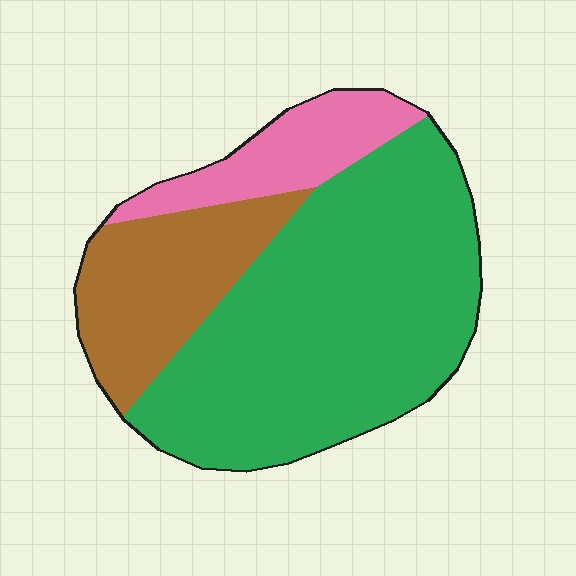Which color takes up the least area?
Pink, at roughly 15%.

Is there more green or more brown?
Green.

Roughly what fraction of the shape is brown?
Brown covers 22% of the shape.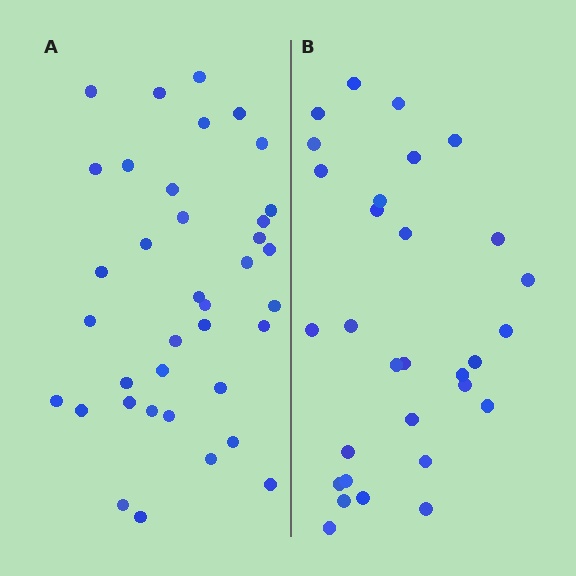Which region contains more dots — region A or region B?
Region A (the left region) has more dots.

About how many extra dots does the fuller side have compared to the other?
Region A has roughly 8 or so more dots than region B.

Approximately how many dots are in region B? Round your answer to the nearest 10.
About 30 dots.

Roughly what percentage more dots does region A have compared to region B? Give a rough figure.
About 25% more.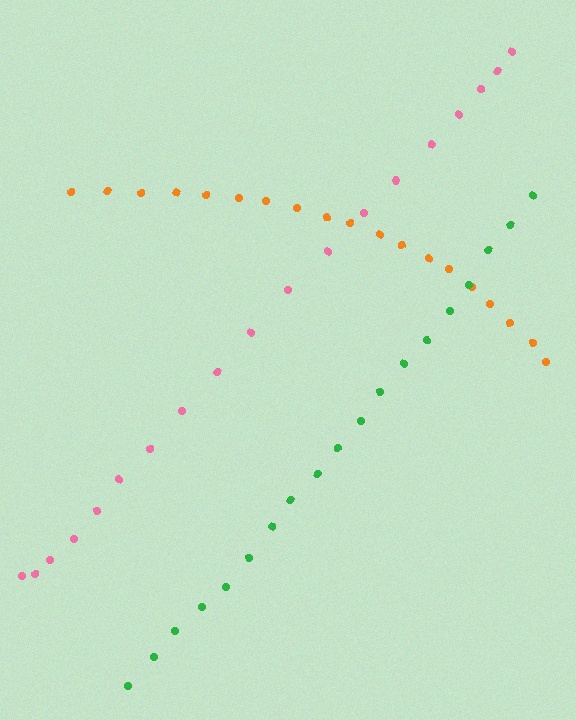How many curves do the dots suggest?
There are 3 distinct paths.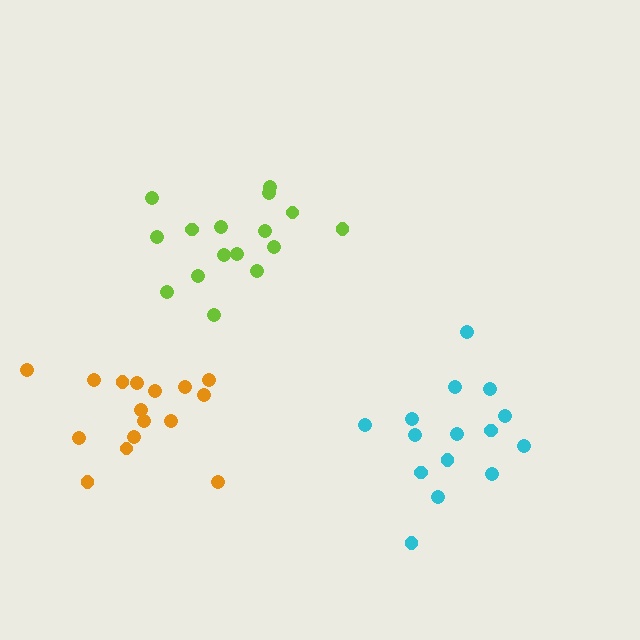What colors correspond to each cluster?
The clusters are colored: lime, orange, cyan.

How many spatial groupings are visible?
There are 3 spatial groupings.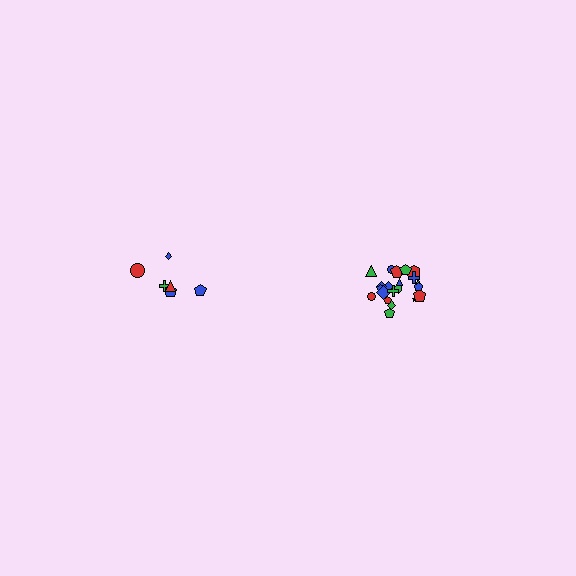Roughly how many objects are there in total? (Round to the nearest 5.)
Roughly 30 objects in total.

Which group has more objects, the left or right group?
The right group.